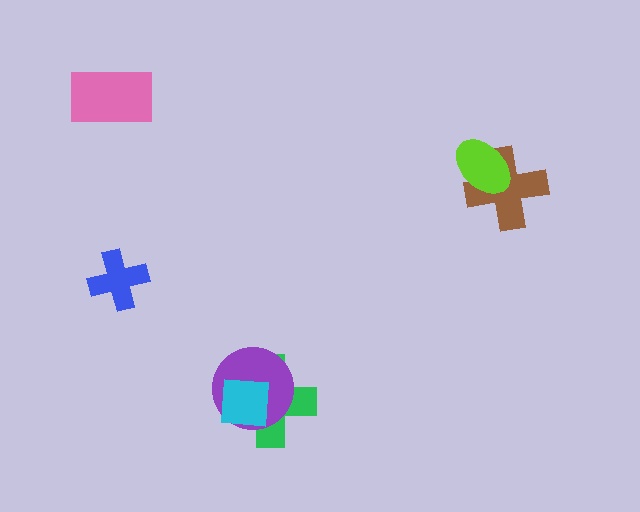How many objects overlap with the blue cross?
0 objects overlap with the blue cross.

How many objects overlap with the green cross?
2 objects overlap with the green cross.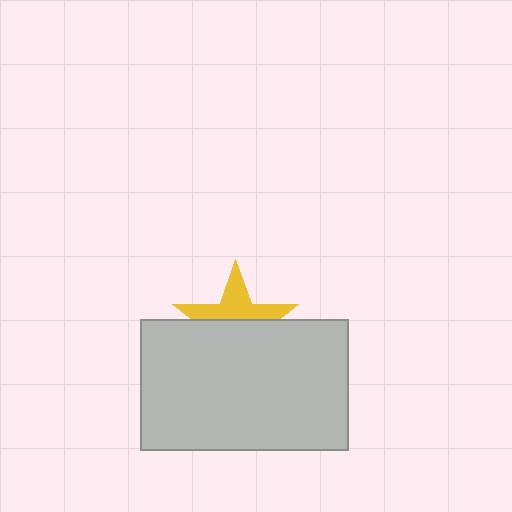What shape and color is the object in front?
The object in front is a light gray rectangle.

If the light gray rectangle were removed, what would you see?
You would see the complete yellow star.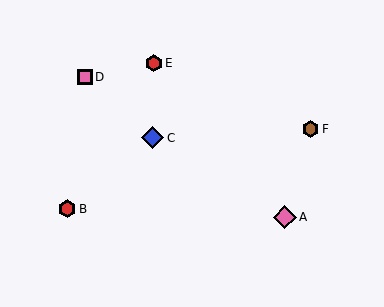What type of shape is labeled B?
Shape B is a red hexagon.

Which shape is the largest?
The pink diamond (labeled A) is the largest.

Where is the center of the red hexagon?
The center of the red hexagon is at (67, 209).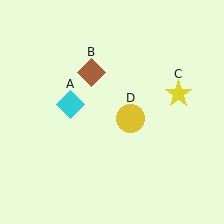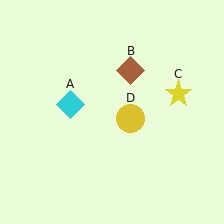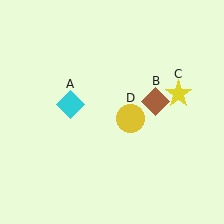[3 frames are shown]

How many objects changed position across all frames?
1 object changed position: brown diamond (object B).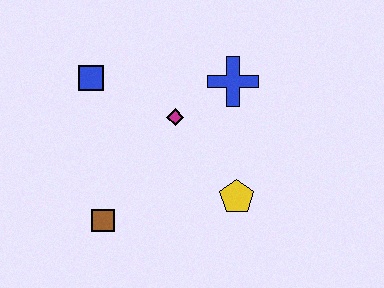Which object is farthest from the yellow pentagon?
The blue square is farthest from the yellow pentagon.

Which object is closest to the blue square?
The magenta diamond is closest to the blue square.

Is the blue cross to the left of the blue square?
No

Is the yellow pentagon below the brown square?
No